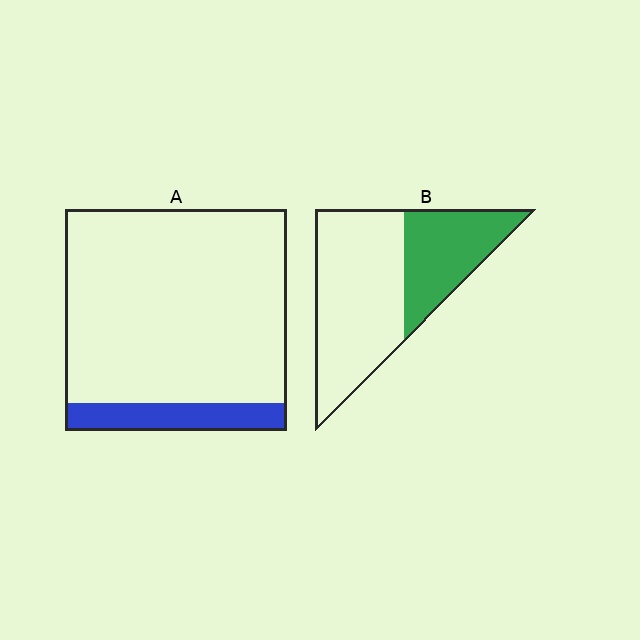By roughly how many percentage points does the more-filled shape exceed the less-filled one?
By roughly 25 percentage points (B over A).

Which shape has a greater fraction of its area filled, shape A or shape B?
Shape B.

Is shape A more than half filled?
No.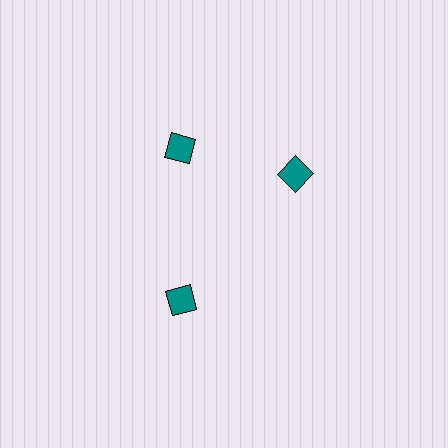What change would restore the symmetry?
The symmetry would be restored by rotating it back into even spacing with its neighbors so that all 3 squares sit at equal angles and equal distance from the center.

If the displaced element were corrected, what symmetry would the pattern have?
It would have 3-fold rotational symmetry — the pattern would map onto itself every 120 degrees.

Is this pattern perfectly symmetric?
No. The 3 teal squares are arranged in a ring, but one element near the 3 o'clock position is rotated out of alignment along the ring, breaking the 3-fold rotational symmetry.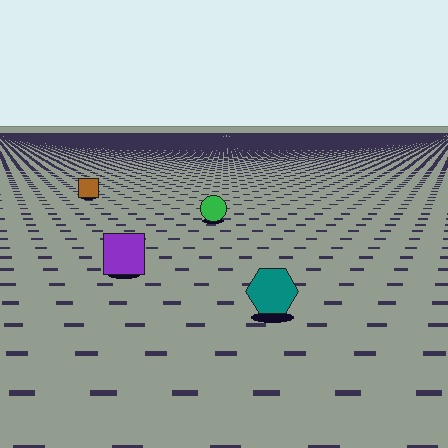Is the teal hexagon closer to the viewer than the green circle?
Yes. The teal hexagon is closer — you can tell from the texture gradient: the ground texture is coarser near it.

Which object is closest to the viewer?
The teal hexagon is closest. The texture marks near it are larger and more spread out.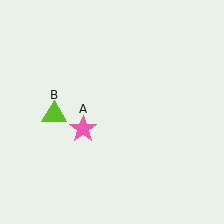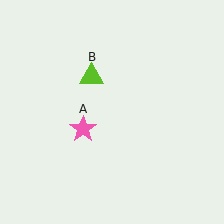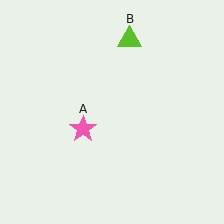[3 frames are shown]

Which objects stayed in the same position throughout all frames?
Pink star (object A) remained stationary.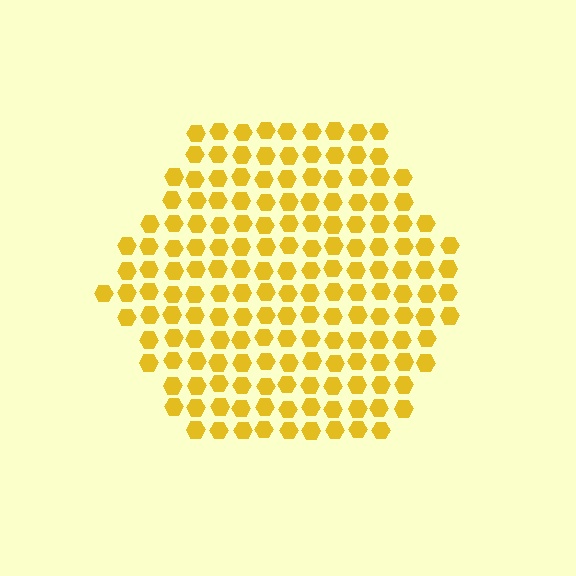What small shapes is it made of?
It is made of small hexagons.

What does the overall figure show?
The overall figure shows a hexagon.